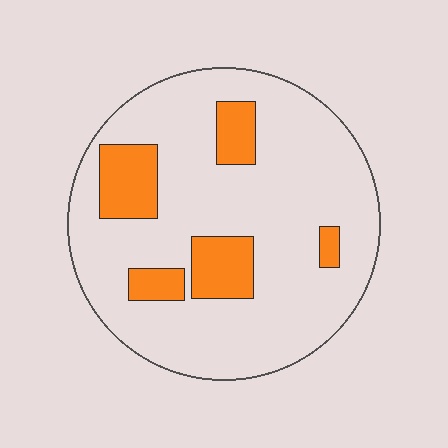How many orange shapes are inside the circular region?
5.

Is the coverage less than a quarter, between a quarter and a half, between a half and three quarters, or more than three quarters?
Less than a quarter.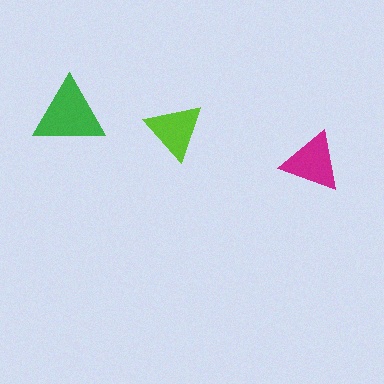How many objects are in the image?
There are 3 objects in the image.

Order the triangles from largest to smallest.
the green one, the magenta one, the lime one.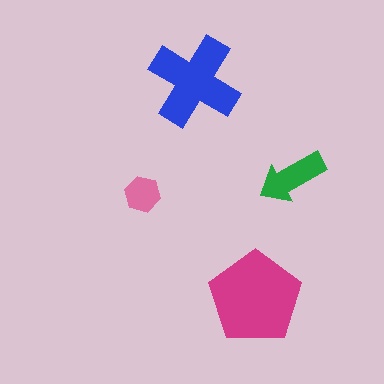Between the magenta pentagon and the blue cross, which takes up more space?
The magenta pentagon.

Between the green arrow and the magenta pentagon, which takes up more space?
The magenta pentagon.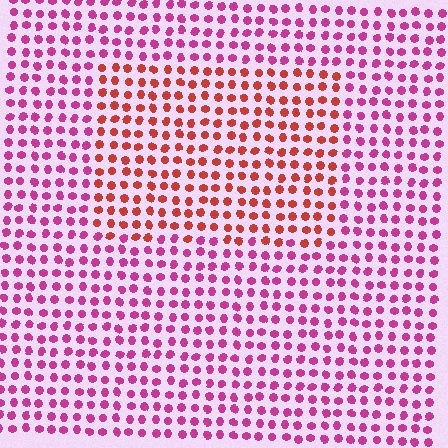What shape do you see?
I see a rectangle.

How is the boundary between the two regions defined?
The boundary is defined purely by a slight shift in hue (about 41 degrees). Spacing, size, and orientation are identical on both sides.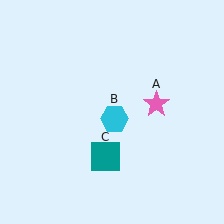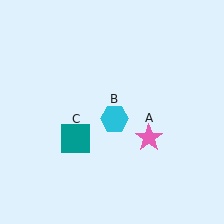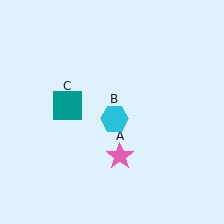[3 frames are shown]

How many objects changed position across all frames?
2 objects changed position: pink star (object A), teal square (object C).